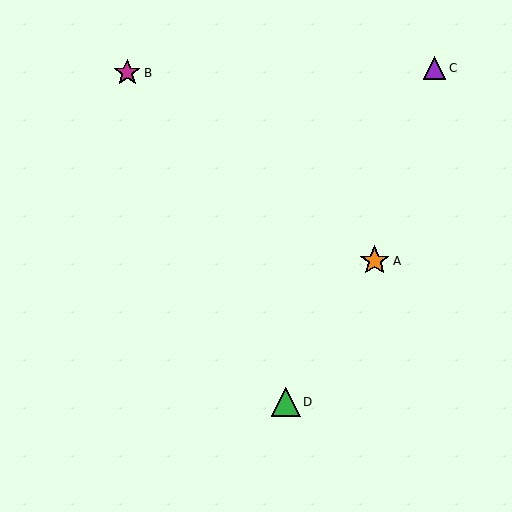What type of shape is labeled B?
Shape B is a magenta star.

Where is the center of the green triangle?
The center of the green triangle is at (286, 402).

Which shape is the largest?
The orange star (labeled A) is the largest.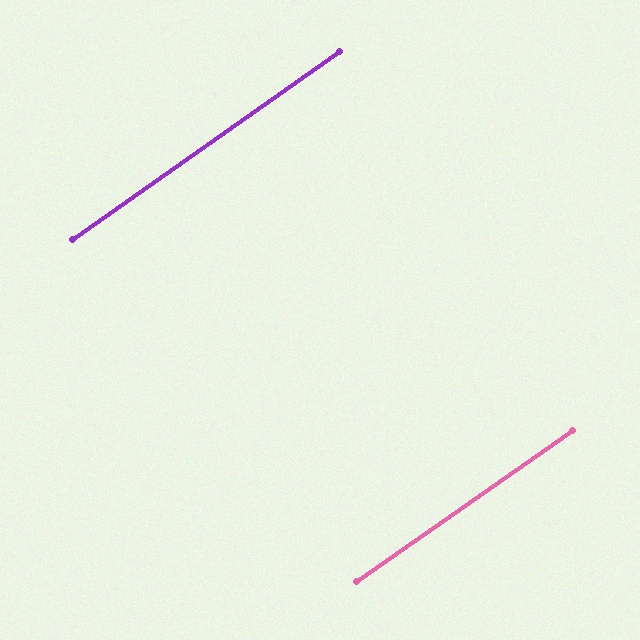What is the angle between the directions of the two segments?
Approximately 0 degrees.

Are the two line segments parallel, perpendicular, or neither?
Parallel — their directions differ by only 0.2°.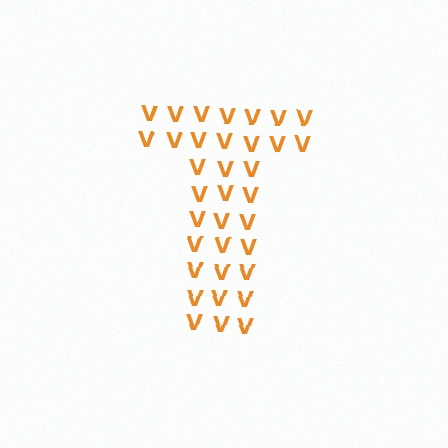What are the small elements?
The small elements are letter V's.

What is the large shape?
The large shape is the letter T.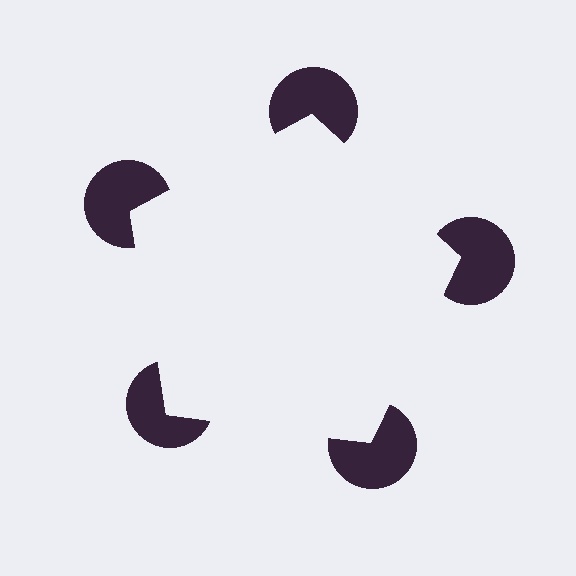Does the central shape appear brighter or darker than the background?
It typically appears slightly brighter than the background, even though no actual brightness change is drawn.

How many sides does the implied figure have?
5 sides.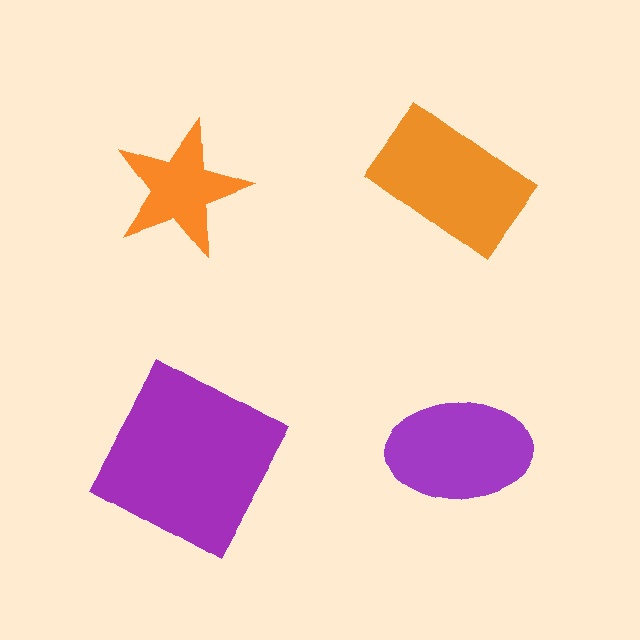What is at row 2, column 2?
A purple ellipse.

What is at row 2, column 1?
A purple square.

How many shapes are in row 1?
2 shapes.